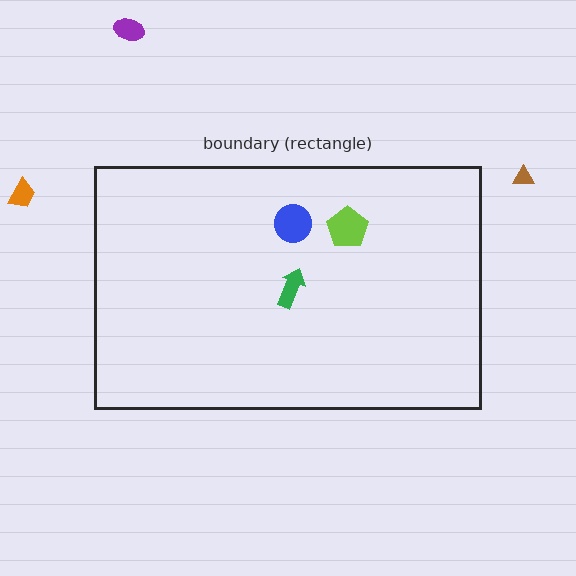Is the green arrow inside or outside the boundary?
Inside.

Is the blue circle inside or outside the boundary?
Inside.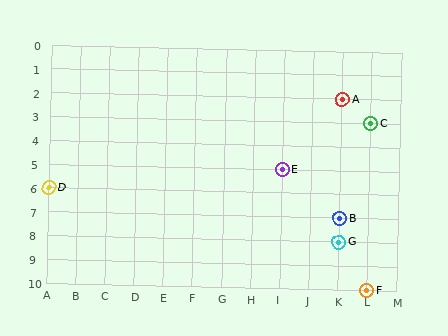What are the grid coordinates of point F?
Point F is at grid coordinates (L, 10).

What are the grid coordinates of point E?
Point E is at grid coordinates (I, 5).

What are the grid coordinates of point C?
Point C is at grid coordinates (L, 3).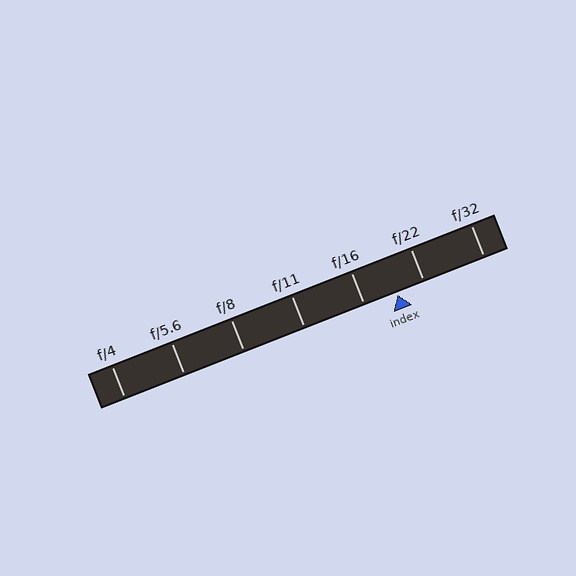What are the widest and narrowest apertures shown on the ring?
The widest aperture shown is f/4 and the narrowest is f/32.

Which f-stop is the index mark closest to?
The index mark is closest to f/22.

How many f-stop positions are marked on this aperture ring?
There are 7 f-stop positions marked.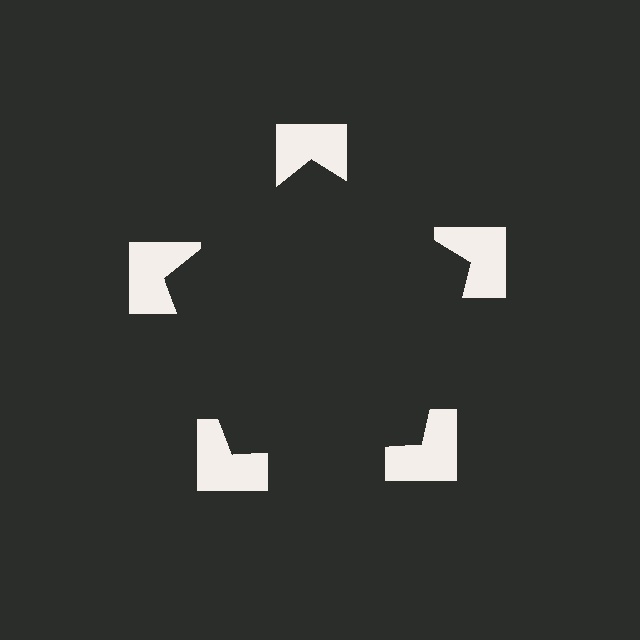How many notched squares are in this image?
There are 5 — one at each vertex of the illusory pentagon.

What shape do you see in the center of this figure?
An illusory pentagon — its edges are inferred from the aligned wedge cuts in the notched squares, not physically drawn.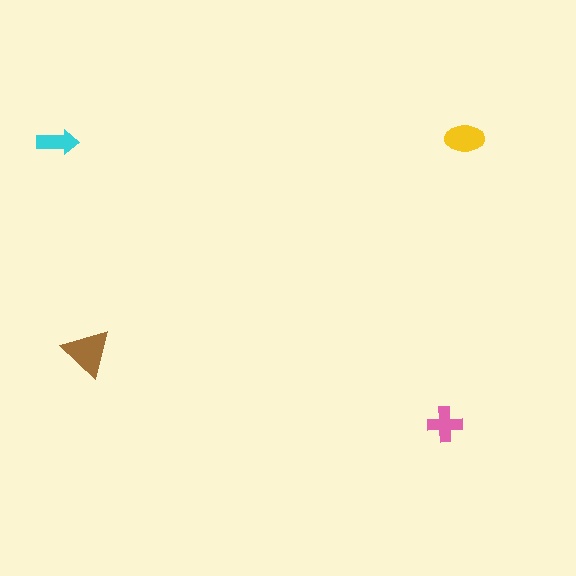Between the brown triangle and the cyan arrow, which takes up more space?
The brown triangle.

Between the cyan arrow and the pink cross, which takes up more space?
The pink cross.